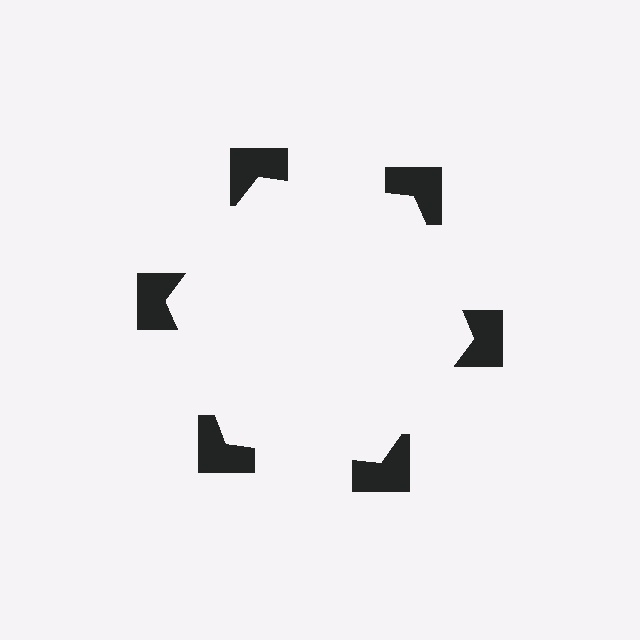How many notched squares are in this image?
There are 6 — one at each vertex of the illusory hexagon.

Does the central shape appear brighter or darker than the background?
It typically appears slightly brighter than the background, even though no actual brightness change is drawn.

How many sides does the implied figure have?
6 sides.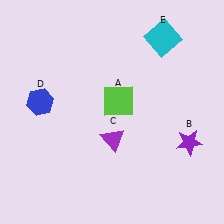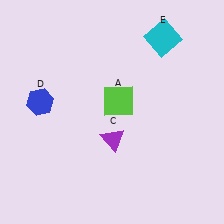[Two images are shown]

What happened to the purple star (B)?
The purple star (B) was removed in Image 2. It was in the bottom-right area of Image 1.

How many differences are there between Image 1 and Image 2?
There is 1 difference between the two images.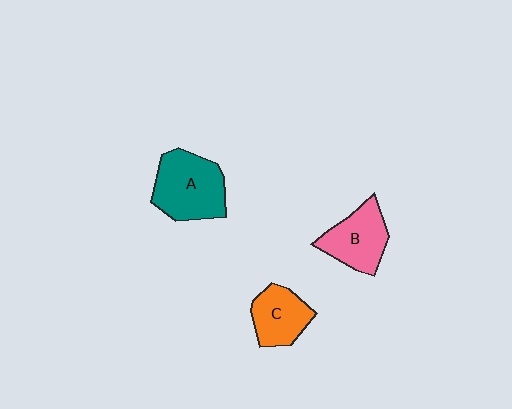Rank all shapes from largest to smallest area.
From largest to smallest: A (teal), B (pink), C (orange).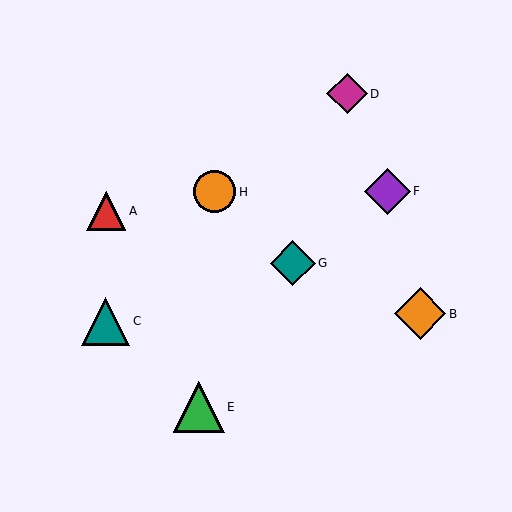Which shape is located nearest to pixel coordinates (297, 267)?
The teal diamond (labeled G) at (293, 263) is nearest to that location.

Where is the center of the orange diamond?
The center of the orange diamond is at (420, 314).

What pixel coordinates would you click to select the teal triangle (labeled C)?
Click at (106, 321) to select the teal triangle C.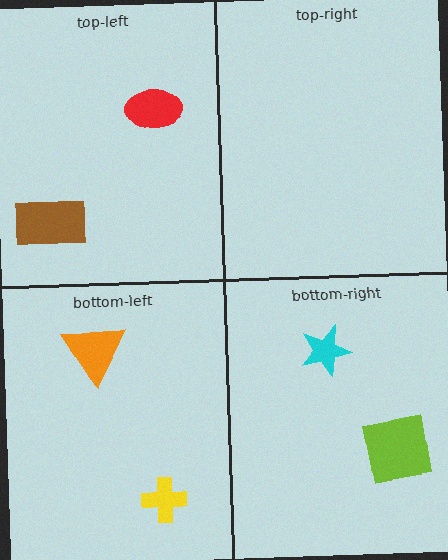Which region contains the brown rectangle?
The top-left region.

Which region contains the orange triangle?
The bottom-left region.